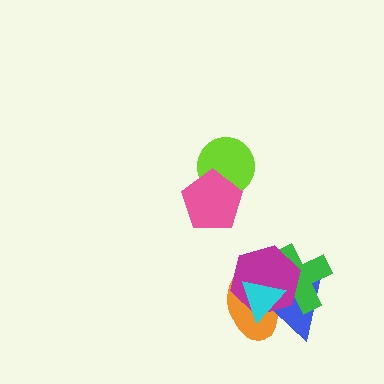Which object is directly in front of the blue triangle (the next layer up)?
The green cross is directly in front of the blue triangle.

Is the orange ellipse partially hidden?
Yes, it is partially covered by another shape.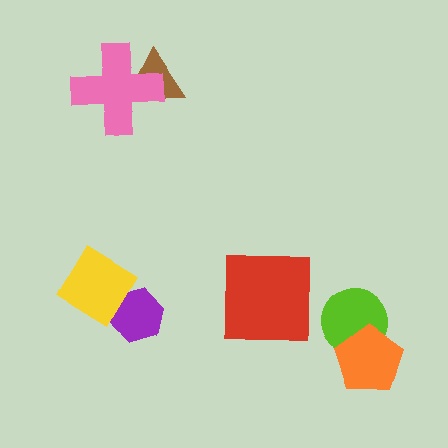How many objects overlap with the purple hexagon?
1 object overlaps with the purple hexagon.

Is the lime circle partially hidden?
Yes, it is partially covered by another shape.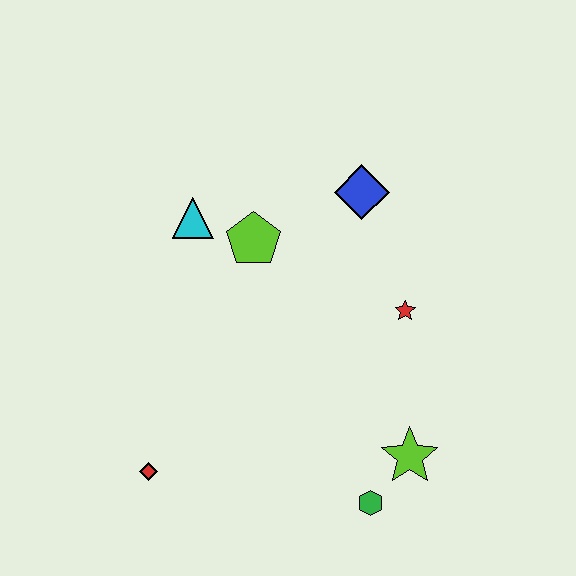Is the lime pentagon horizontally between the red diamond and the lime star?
Yes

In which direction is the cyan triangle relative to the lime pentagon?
The cyan triangle is to the left of the lime pentagon.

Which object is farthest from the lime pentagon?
The green hexagon is farthest from the lime pentagon.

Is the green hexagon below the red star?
Yes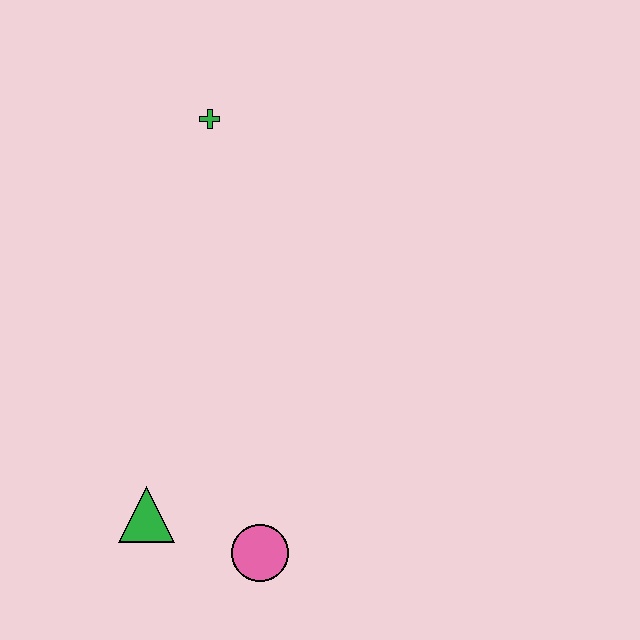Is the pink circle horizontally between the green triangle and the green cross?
No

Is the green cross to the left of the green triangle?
No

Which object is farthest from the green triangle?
The green cross is farthest from the green triangle.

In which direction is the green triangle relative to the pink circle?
The green triangle is to the left of the pink circle.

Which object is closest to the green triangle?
The pink circle is closest to the green triangle.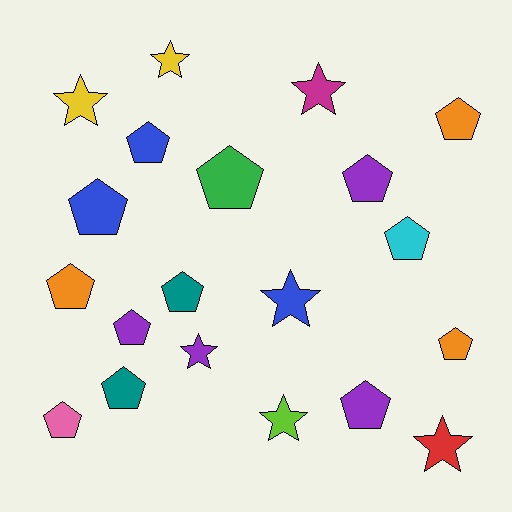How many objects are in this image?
There are 20 objects.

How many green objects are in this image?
There is 1 green object.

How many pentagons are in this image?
There are 13 pentagons.